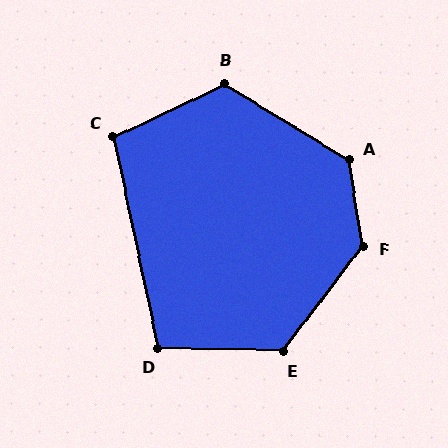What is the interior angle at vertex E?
Approximately 126 degrees (obtuse).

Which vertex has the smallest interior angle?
D, at approximately 104 degrees.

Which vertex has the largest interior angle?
F, at approximately 134 degrees.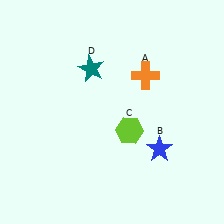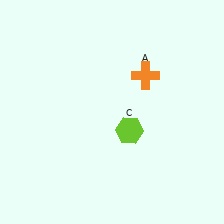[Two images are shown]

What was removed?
The blue star (B), the teal star (D) were removed in Image 2.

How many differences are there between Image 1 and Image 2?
There are 2 differences between the two images.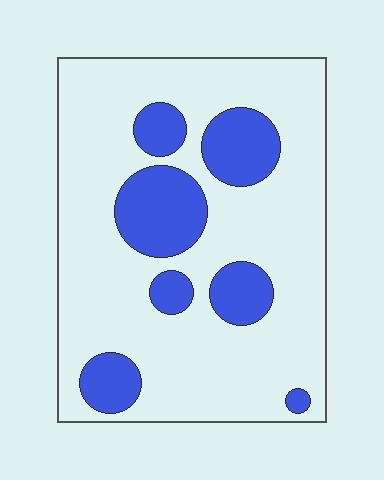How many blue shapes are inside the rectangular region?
7.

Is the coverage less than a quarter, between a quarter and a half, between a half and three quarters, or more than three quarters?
Less than a quarter.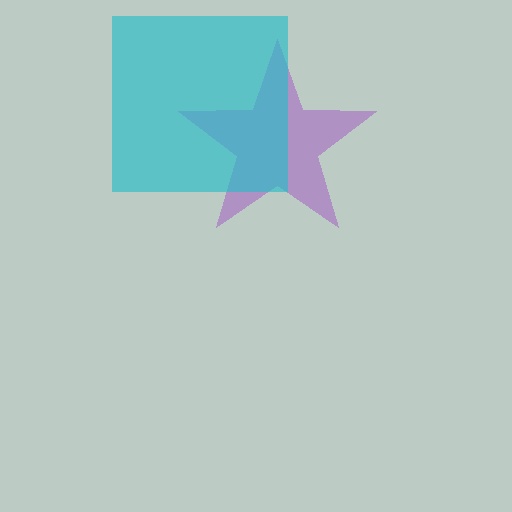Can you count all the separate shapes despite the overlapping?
Yes, there are 2 separate shapes.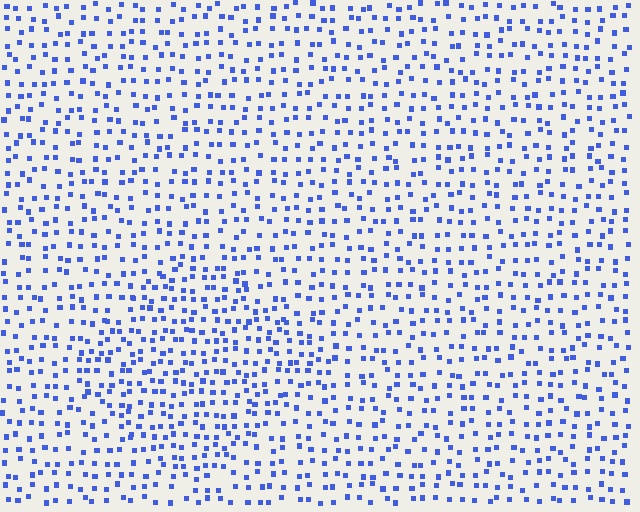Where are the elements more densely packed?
The elements are more densely packed inside the diamond boundary.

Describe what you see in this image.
The image contains small blue elements arranged at two different densities. A diamond-shaped region is visible where the elements are more densely packed than the surrounding area.